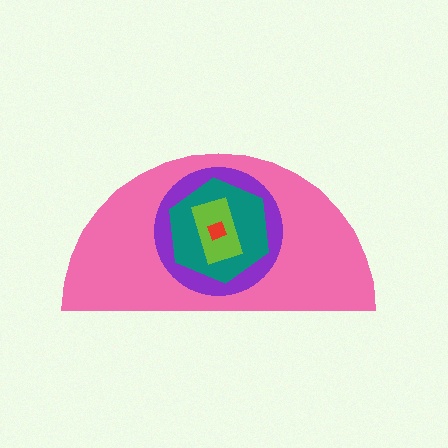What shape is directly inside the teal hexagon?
The lime rectangle.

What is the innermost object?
The red square.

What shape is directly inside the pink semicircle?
The purple circle.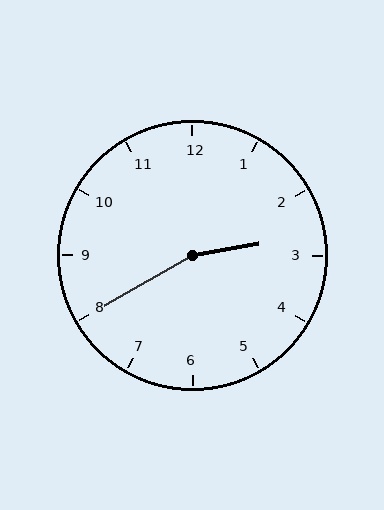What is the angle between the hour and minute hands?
Approximately 160 degrees.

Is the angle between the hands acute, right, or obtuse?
It is obtuse.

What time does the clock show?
2:40.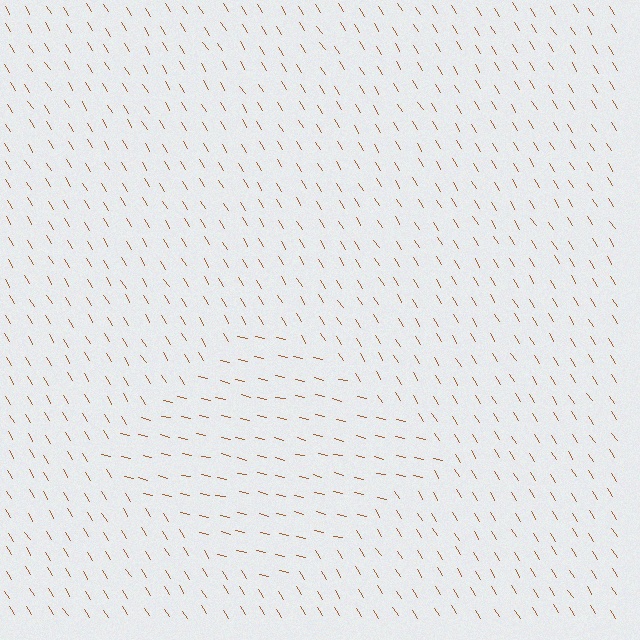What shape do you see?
I see a diamond.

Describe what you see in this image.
The image is filled with small brown line segments. A diamond region in the image has lines oriented differently from the surrounding lines, creating a visible texture boundary.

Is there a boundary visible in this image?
Yes, there is a texture boundary formed by a change in line orientation.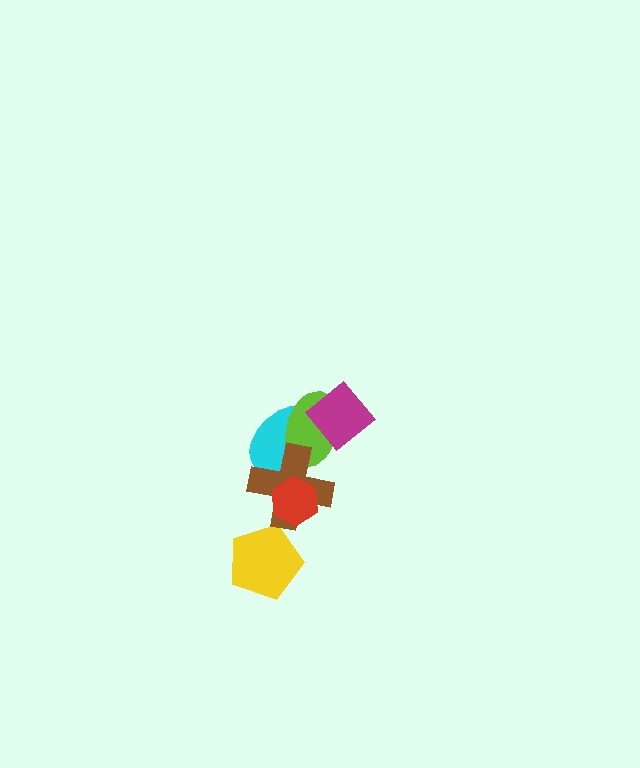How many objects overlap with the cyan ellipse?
3 objects overlap with the cyan ellipse.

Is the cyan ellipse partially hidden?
Yes, it is partially covered by another shape.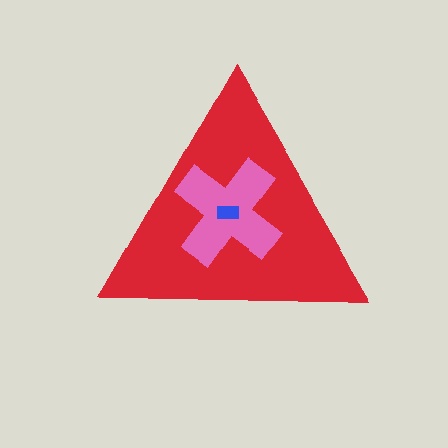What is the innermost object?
The blue rectangle.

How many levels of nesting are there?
3.